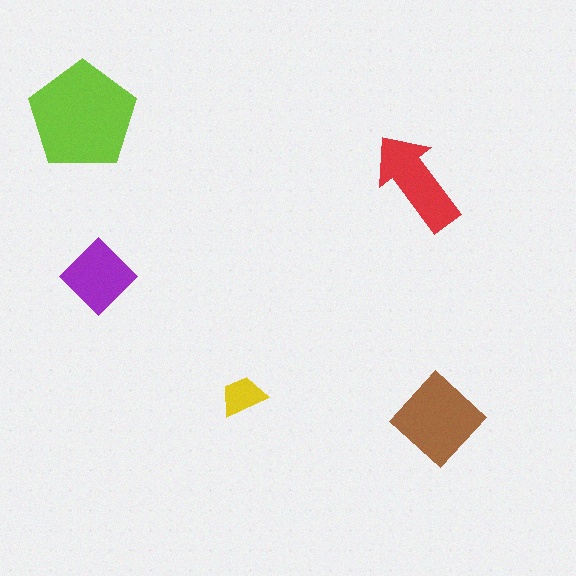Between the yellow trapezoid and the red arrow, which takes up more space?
The red arrow.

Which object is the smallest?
The yellow trapezoid.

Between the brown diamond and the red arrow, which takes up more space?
The brown diamond.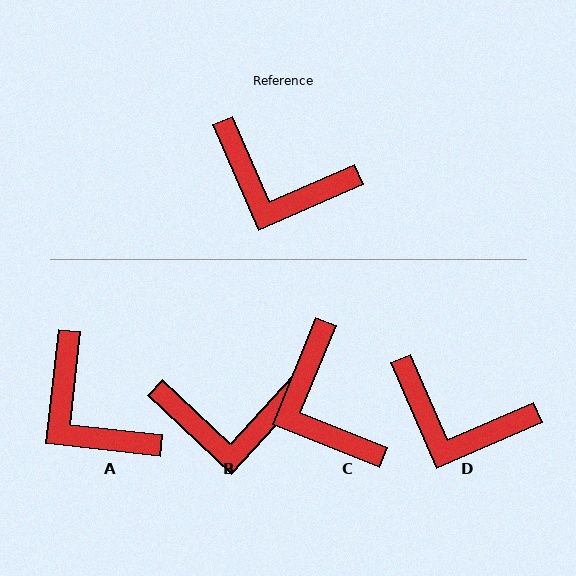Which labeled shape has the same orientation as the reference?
D.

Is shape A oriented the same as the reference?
No, it is off by about 30 degrees.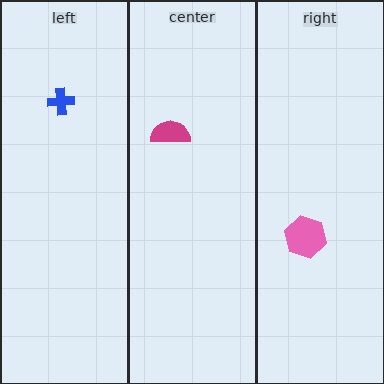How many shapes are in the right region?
1.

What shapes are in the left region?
The blue cross.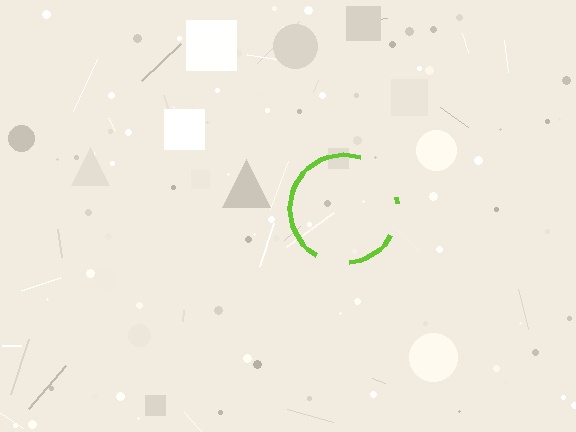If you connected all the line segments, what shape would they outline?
They would outline a circle.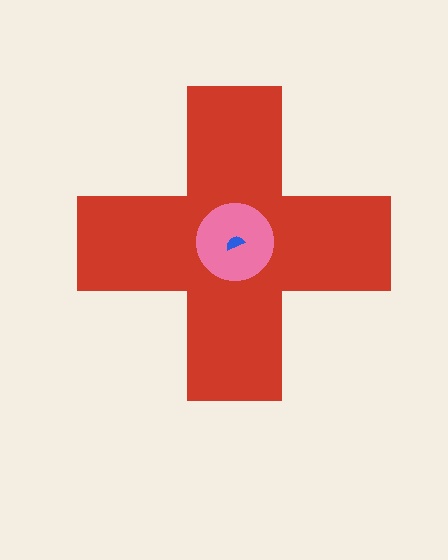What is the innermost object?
The blue semicircle.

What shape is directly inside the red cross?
The pink circle.